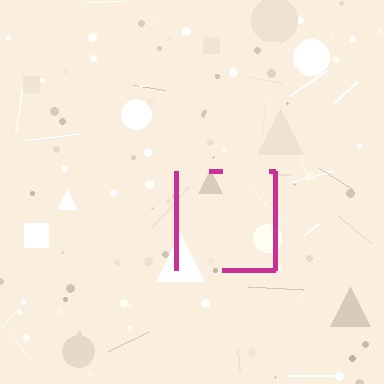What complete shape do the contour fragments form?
The contour fragments form a square.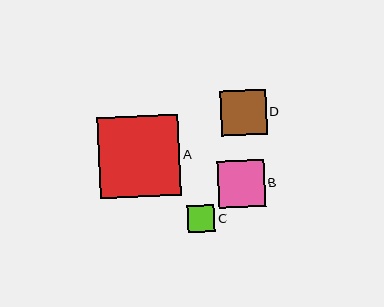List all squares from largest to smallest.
From largest to smallest: A, B, D, C.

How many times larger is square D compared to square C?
Square D is approximately 1.7 times the size of square C.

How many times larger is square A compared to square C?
Square A is approximately 3.0 times the size of square C.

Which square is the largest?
Square A is the largest with a size of approximately 81 pixels.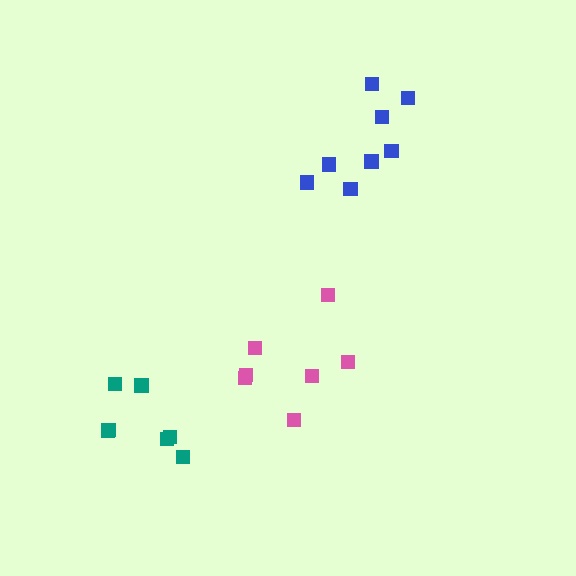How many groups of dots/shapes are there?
There are 3 groups.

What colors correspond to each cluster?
The clusters are colored: teal, pink, blue.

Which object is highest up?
The blue cluster is topmost.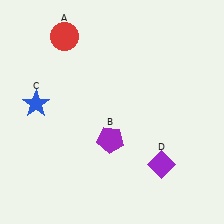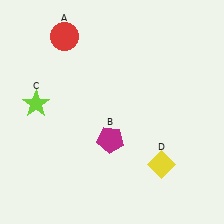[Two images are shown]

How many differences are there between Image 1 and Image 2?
There are 3 differences between the two images.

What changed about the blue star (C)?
In Image 1, C is blue. In Image 2, it changed to lime.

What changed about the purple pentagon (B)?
In Image 1, B is purple. In Image 2, it changed to magenta.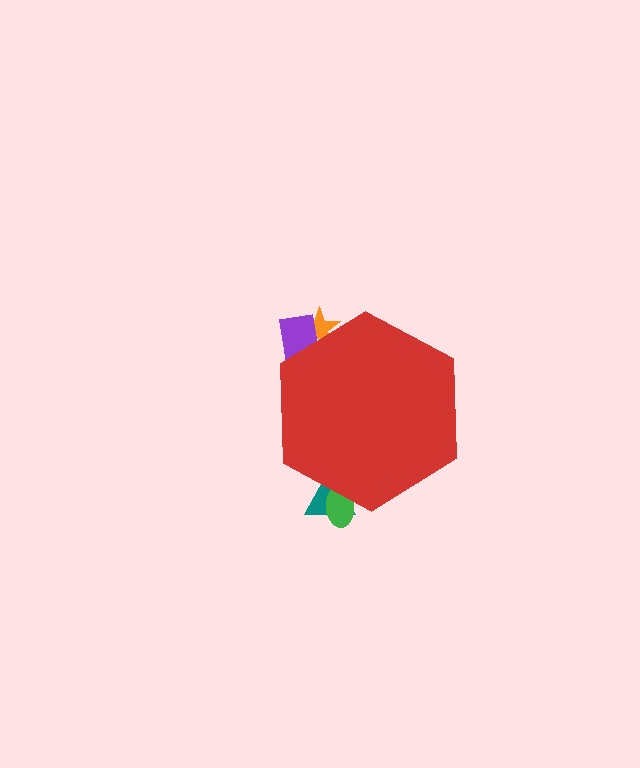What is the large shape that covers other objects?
A red hexagon.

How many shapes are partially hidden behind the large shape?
4 shapes are partially hidden.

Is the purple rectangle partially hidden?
Yes, the purple rectangle is partially hidden behind the red hexagon.